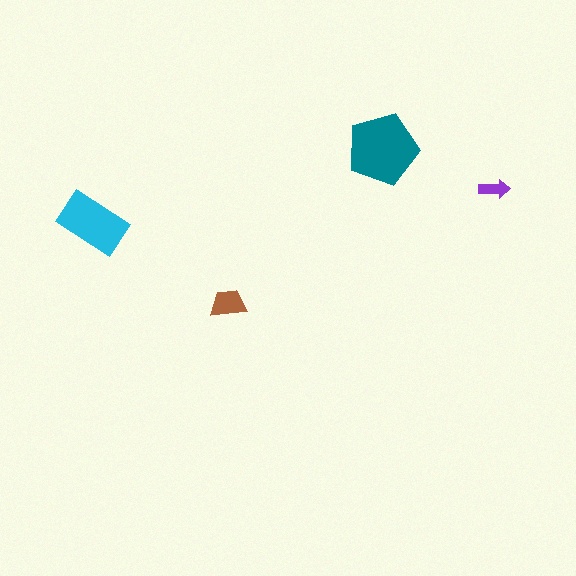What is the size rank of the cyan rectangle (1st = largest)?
2nd.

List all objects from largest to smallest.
The teal pentagon, the cyan rectangle, the brown trapezoid, the purple arrow.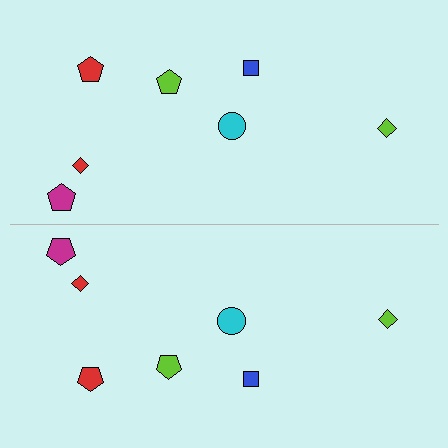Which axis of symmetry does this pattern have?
The pattern has a horizontal axis of symmetry running through the center of the image.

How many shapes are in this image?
There are 14 shapes in this image.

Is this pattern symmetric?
Yes, this pattern has bilateral (reflection) symmetry.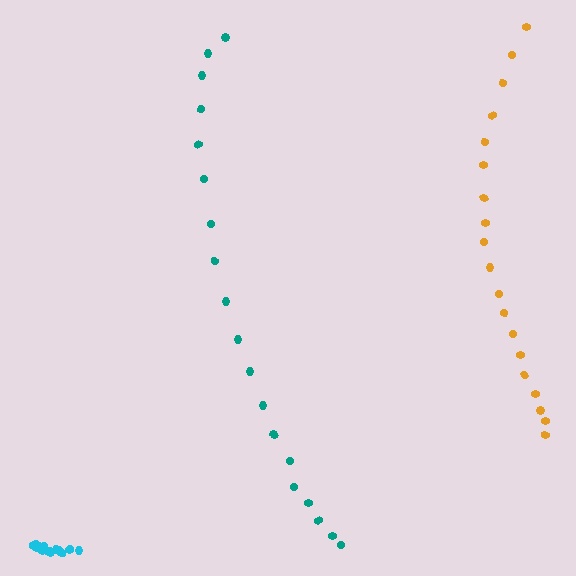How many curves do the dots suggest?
There are 3 distinct paths.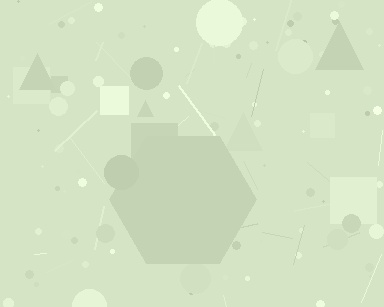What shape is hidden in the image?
A hexagon is hidden in the image.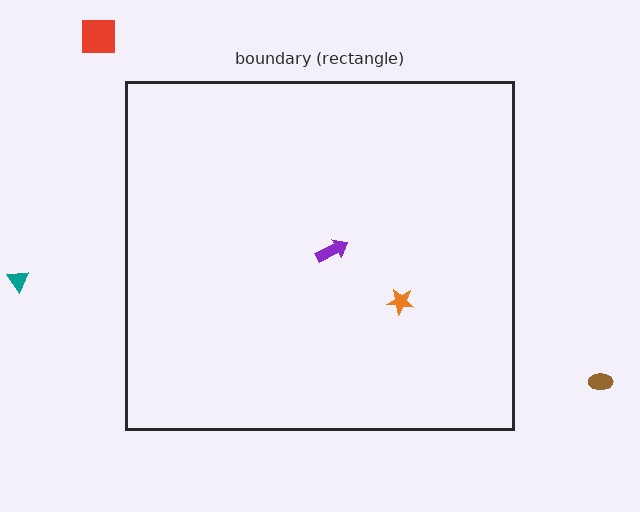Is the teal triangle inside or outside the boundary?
Outside.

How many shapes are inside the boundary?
2 inside, 3 outside.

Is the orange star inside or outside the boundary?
Inside.